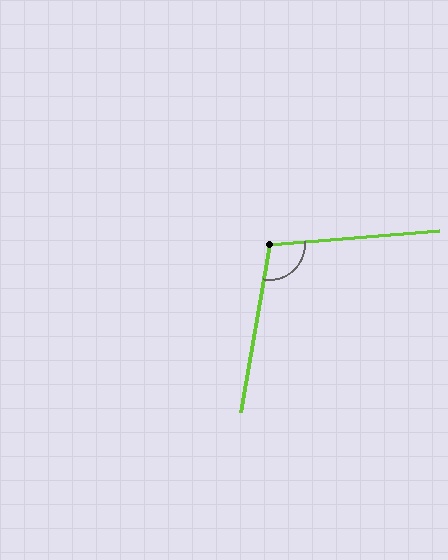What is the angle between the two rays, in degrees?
Approximately 105 degrees.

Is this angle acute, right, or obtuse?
It is obtuse.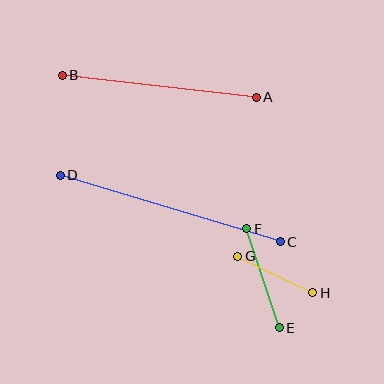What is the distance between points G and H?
The distance is approximately 84 pixels.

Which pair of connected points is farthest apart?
Points C and D are farthest apart.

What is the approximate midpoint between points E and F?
The midpoint is at approximately (263, 278) pixels.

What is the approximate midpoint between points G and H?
The midpoint is at approximately (275, 274) pixels.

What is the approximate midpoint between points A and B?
The midpoint is at approximately (159, 86) pixels.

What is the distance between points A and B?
The distance is approximately 195 pixels.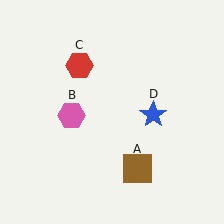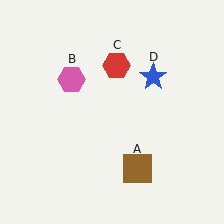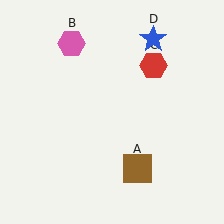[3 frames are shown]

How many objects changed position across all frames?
3 objects changed position: pink hexagon (object B), red hexagon (object C), blue star (object D).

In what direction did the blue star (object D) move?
The blue star (object D) moved up.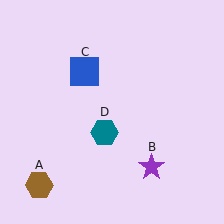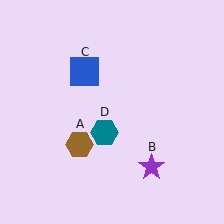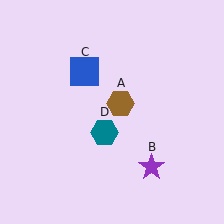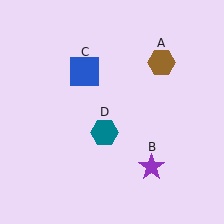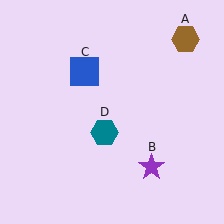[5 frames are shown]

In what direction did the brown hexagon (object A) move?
The brown hexagon (object A) moved up and to the right.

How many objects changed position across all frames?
1 object changed position: brown hexagon (object A).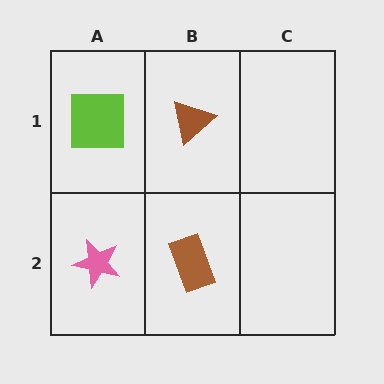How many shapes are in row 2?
2 shapes.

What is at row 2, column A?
A pink star.